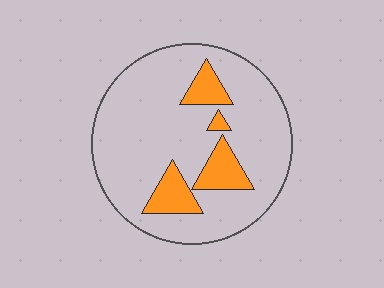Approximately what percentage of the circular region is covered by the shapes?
Approximately 15%.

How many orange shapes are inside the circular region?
4.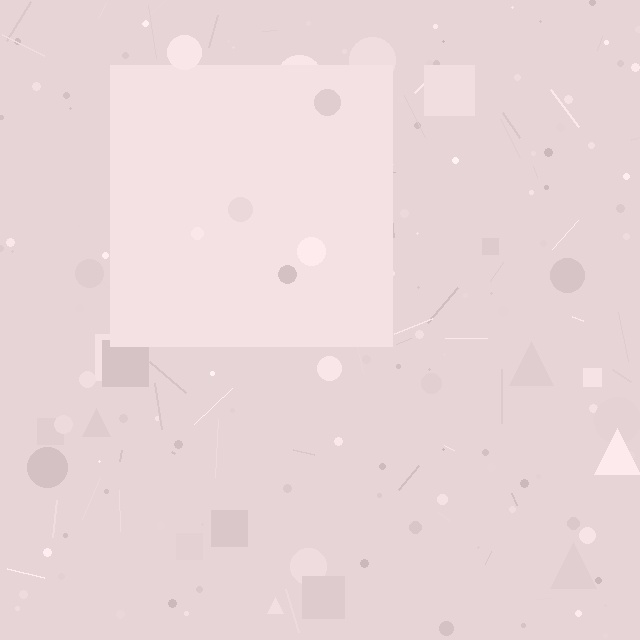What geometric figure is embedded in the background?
A square is embedded in the background.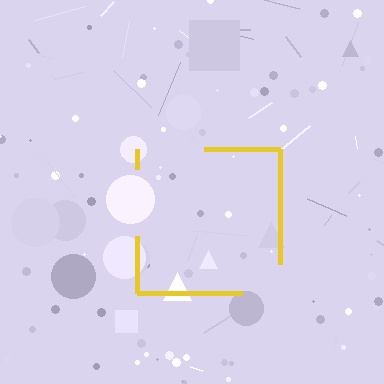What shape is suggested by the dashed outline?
The dashed outline suggests a square.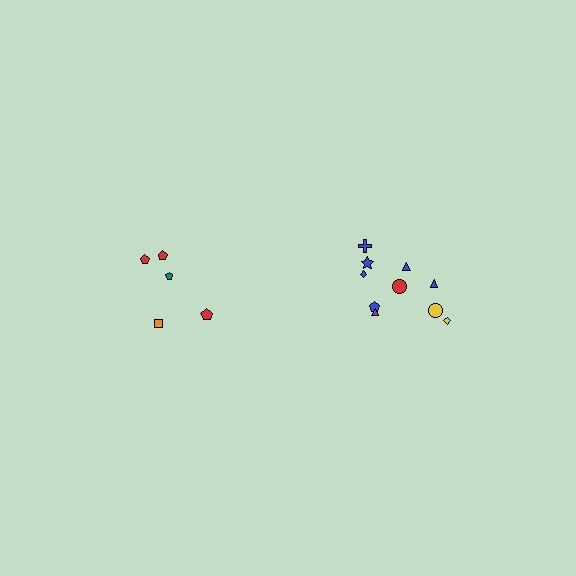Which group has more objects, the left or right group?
The right group.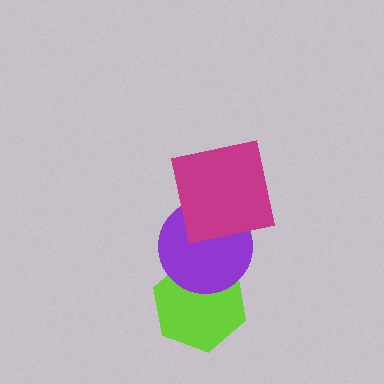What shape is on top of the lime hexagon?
The purple circle is on top of the lime hexagon.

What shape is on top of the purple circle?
The magenta square is on top of the purple circle.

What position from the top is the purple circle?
The purple circle is 2nd from the top.